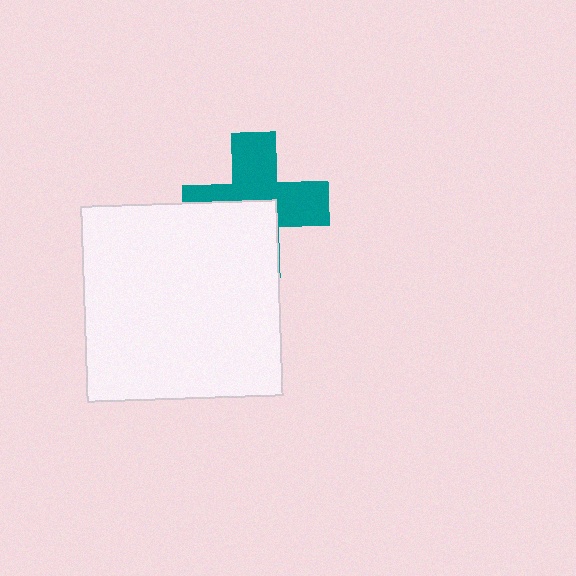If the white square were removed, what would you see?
You would see the complete teal cross.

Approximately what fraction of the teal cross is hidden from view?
Roughly 43% of the teal cross is hidden behind the white square.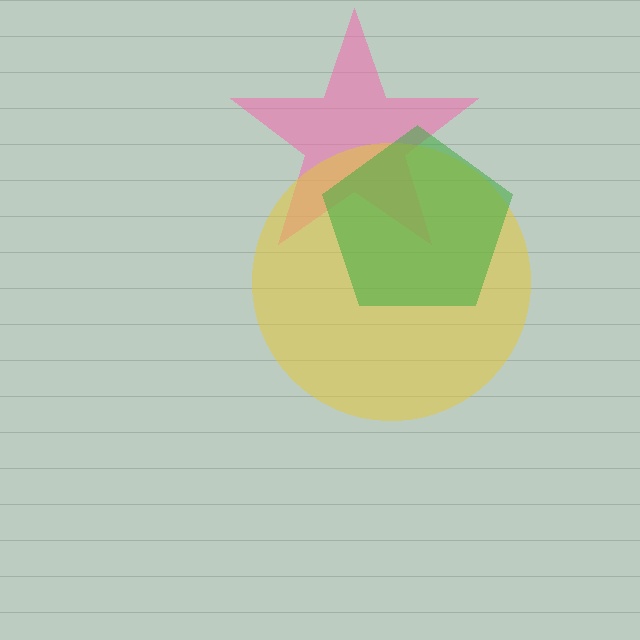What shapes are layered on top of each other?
The layered shapes are: a pink star, a yellow circle, a green pentagon.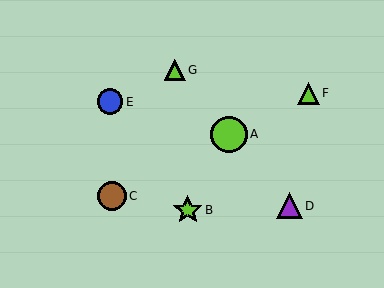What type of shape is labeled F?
Shape F is a lime triangle.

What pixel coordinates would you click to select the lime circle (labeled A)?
Click at (229, 134) to select the lime circle A.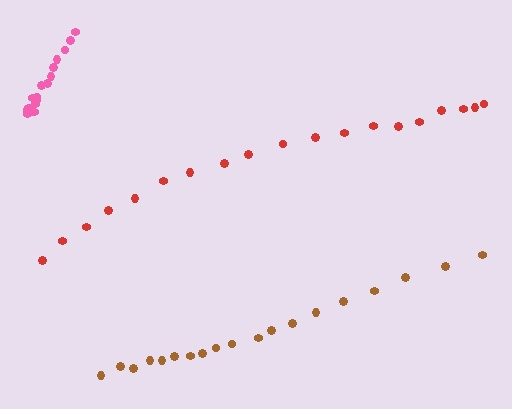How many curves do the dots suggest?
There are 3 distinct paths.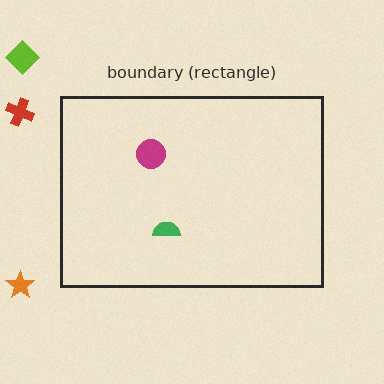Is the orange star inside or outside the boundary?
Outside.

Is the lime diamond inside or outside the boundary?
Outside.